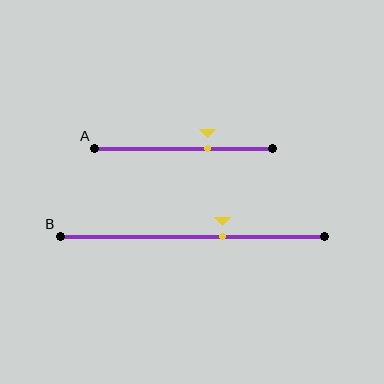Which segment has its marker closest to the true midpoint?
Segment B has its marker closest to the true midpoint.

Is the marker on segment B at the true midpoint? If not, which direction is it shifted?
No, the marker on segment B is shifted to the right by about 11% of the segment length.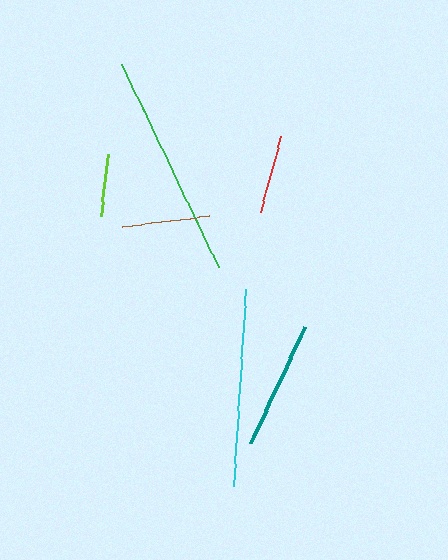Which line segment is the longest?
The green line is the longest at approximately 225 pixels.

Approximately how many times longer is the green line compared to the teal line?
The green line is approximately 1.8 times the length of the teal line.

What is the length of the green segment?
The green segment is approximately 225 pixels long.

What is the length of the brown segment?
The brown segment is approximately 87 pixels long.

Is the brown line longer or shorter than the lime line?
The brown line is longer than the lime line.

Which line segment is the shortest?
The lime line is the shortest at approximately 63 pixels.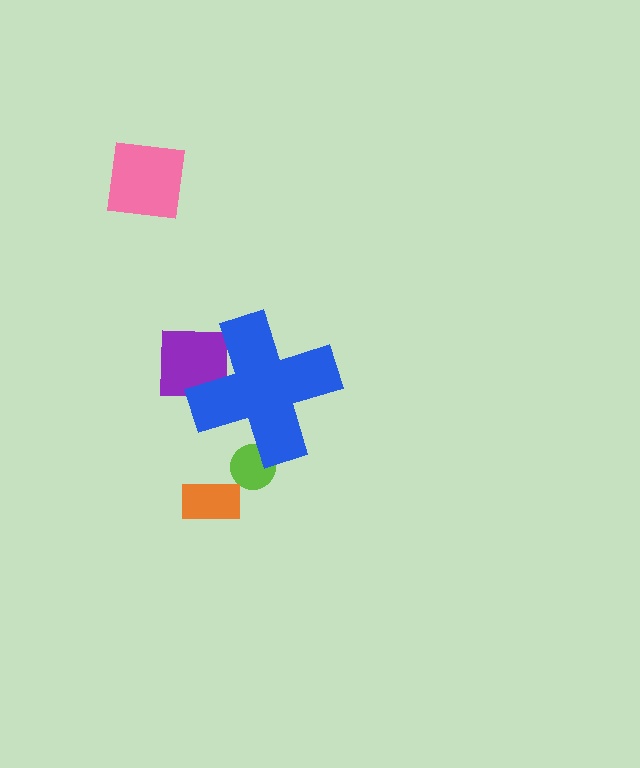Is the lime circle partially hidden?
Yes, the lime circle is partially hidden behind the blue cross.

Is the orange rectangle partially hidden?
No, the orange rectangle is fully visible.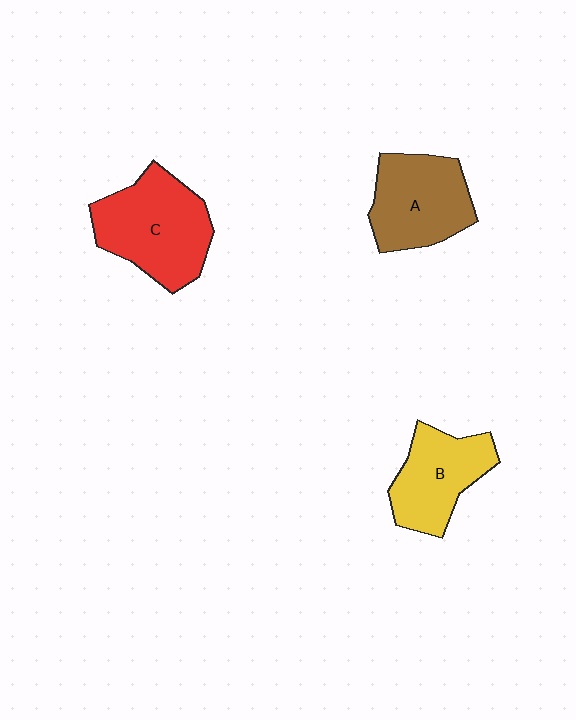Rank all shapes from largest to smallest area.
From largest to smallest: C (red), A (brown), B (yellow).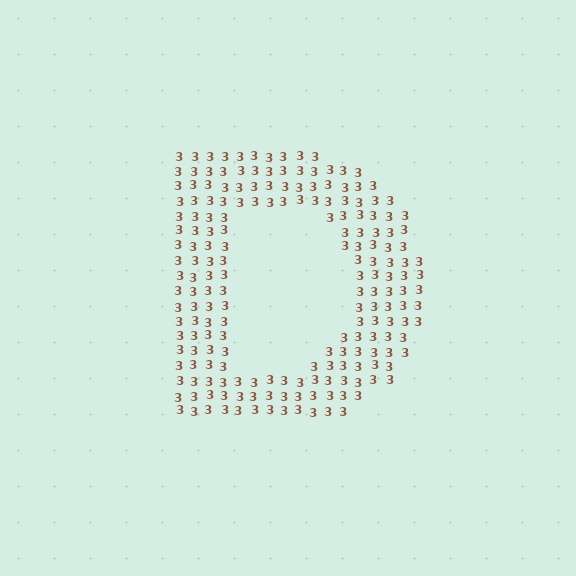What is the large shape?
The large shape is the letter D.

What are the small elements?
The small elements are digit 3's.